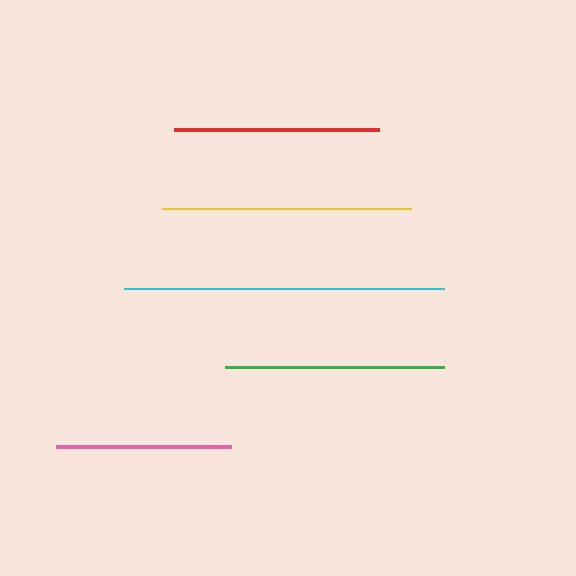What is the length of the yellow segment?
The yellow segment is approximately 249 pixels long.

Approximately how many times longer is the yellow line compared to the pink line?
The yellow line is approximately 1.4 times the length of the pink line.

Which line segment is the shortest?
The pink line is the shortest at approximately 175 pixels.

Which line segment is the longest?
The cyan line is the longest at approximately 320 pixels.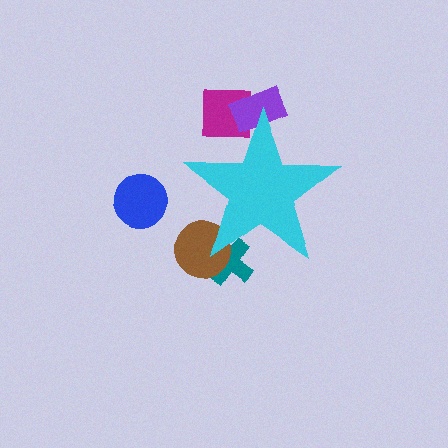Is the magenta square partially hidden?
Yes, the magenta square is partially hidden behind the cyan star.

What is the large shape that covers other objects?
A cyan star.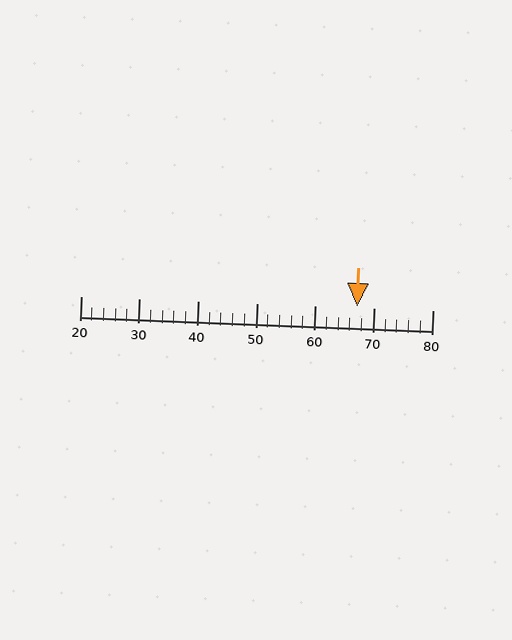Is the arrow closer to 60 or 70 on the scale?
The arrow is closer to 70.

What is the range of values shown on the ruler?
The ruler shows values from 20 to 80.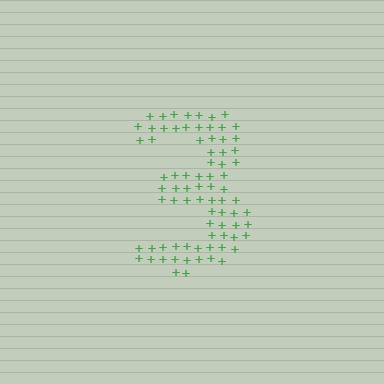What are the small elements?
The small elements are plus signs.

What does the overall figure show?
The overall figure shows the digit 3.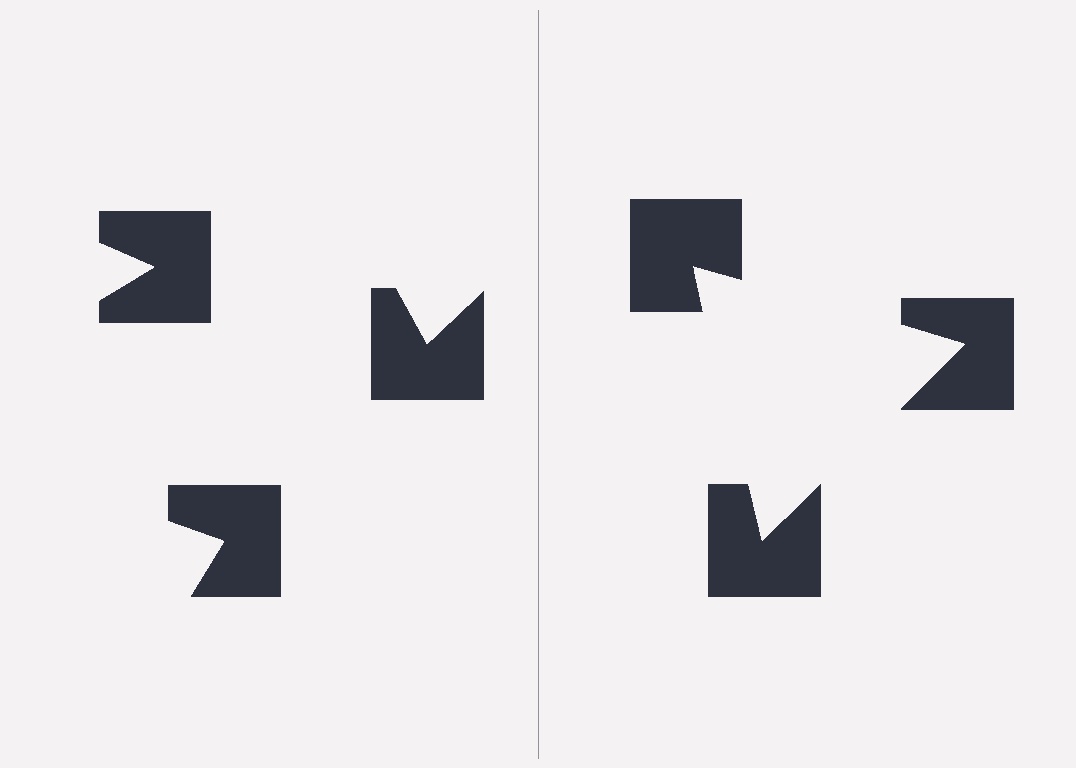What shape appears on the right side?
An illusory triangle.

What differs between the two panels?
The notched squares are positioned identically on both sides; only the wedge orientations differ. On the right they align to a triangle; on the left they are misaligned.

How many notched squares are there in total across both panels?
6 — 3 on each side.